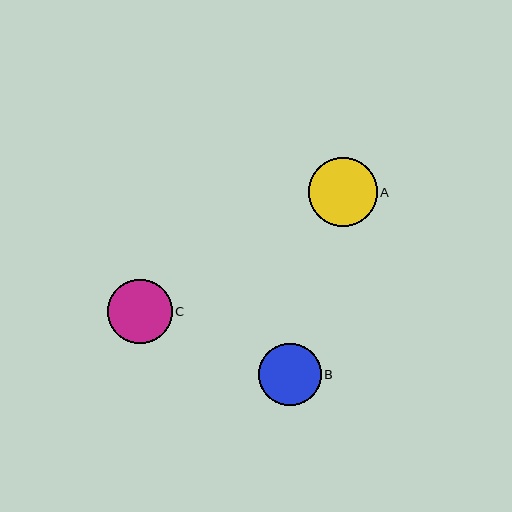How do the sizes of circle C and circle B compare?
Circle C and circle B are approximately the same size.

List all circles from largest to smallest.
From largest to smallest: A, C, B.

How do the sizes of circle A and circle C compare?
Circle A and circle C are approximately the same size.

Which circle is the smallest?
Circle B is the smallest with a size of approximately 63 pixels.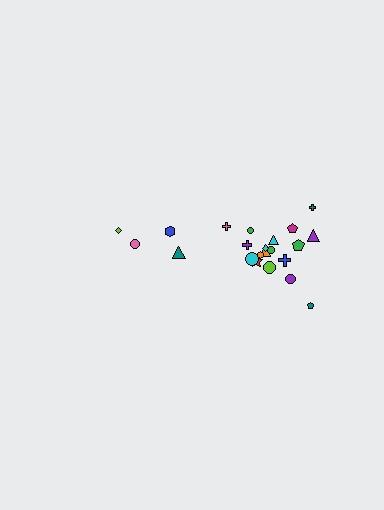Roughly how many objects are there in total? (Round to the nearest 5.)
Roughly 20 objects in total.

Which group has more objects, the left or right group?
The right group.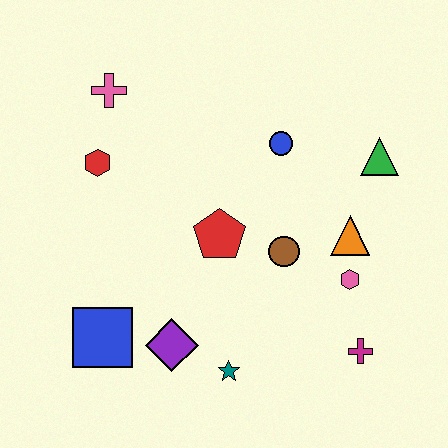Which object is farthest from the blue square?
The green triangle is farthest from the blue square.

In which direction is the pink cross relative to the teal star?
The pink cross is above the teal star.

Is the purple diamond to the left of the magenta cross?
Yes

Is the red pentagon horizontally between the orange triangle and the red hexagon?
Yes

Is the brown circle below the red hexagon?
Yes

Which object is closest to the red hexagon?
The pink cross is closest to the red hexagon.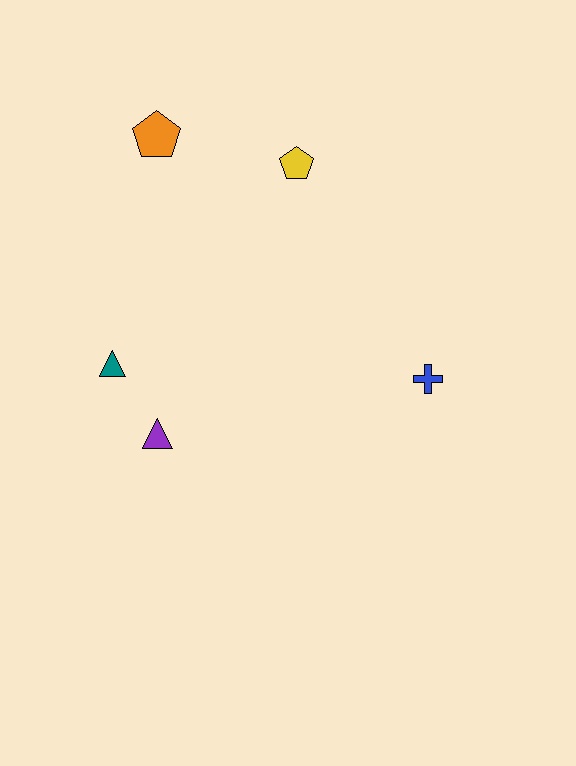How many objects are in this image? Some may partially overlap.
There are 5 objects.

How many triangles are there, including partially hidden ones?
There are 2 triangles.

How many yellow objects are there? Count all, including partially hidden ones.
There is 1 yellow object.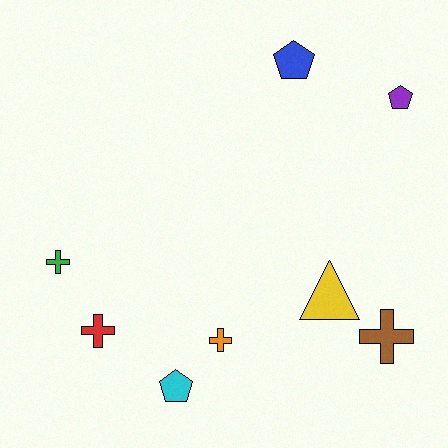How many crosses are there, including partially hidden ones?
There are 4 crosses.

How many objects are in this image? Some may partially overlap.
There are 8 objects.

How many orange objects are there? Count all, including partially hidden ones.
There is 1 orange object.